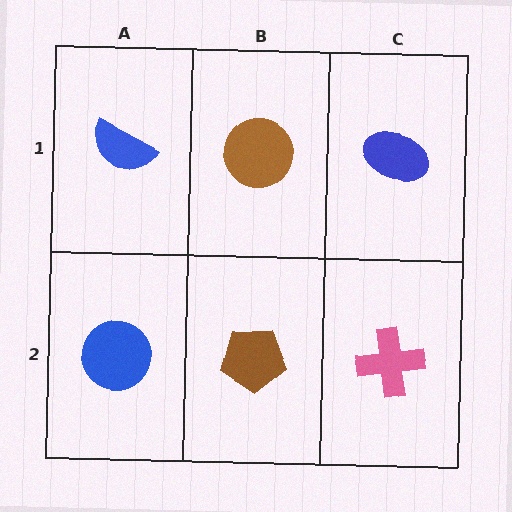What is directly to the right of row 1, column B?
A blue ellipse.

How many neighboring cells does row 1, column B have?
3.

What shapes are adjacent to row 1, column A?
A blue circle (row 2, column A), a brown circle (row 1, column B).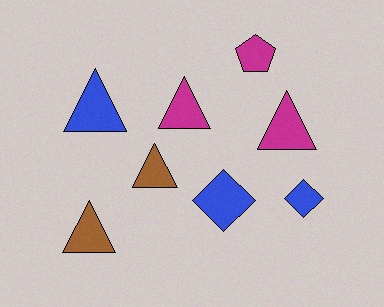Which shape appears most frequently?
Triangle, with 5 objects.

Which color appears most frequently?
Blue, with 3 objects.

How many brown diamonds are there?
There are no brown diamonds.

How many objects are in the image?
There are 8 objects.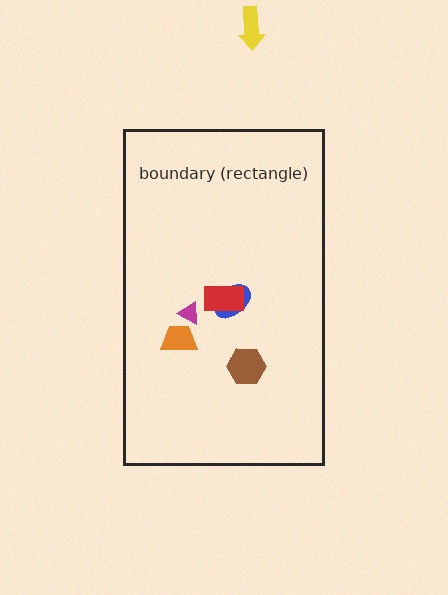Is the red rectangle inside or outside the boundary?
Inside.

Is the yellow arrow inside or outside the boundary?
Outside.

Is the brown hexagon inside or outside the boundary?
Inside.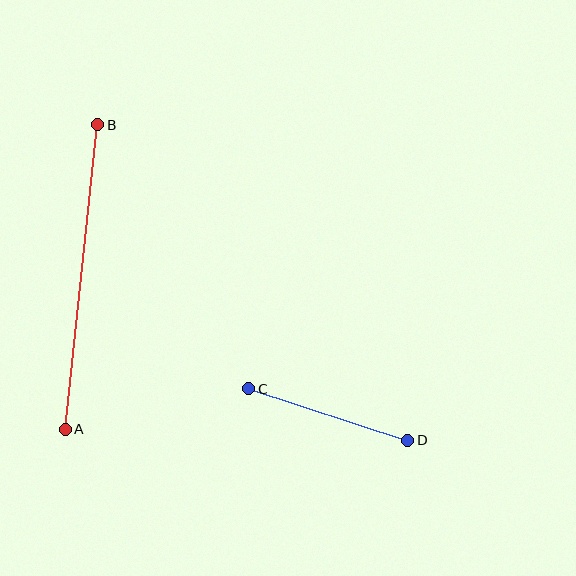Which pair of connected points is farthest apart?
Points A and B are farthest apart.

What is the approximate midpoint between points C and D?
The midpoint is at approximately (328, 414) pixels.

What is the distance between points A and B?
The distance is approximately 306 pixels.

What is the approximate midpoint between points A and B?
The midpoint is at approximately (81, 277) pixels.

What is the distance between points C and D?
The distance is approximately 167 pixels.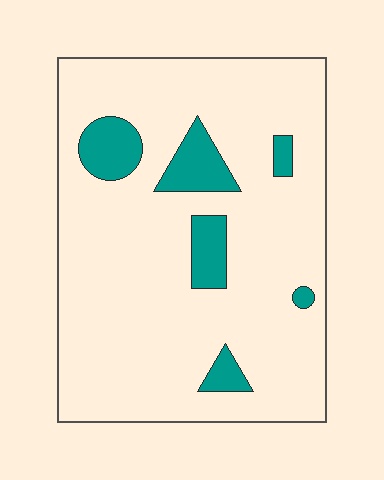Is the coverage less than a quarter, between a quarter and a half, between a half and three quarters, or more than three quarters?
Less than a quarter.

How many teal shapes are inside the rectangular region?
6.